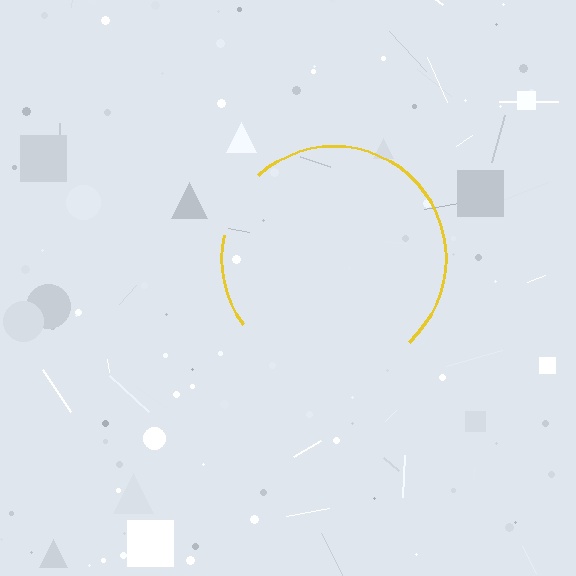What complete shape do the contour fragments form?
The contour fragments form a circle.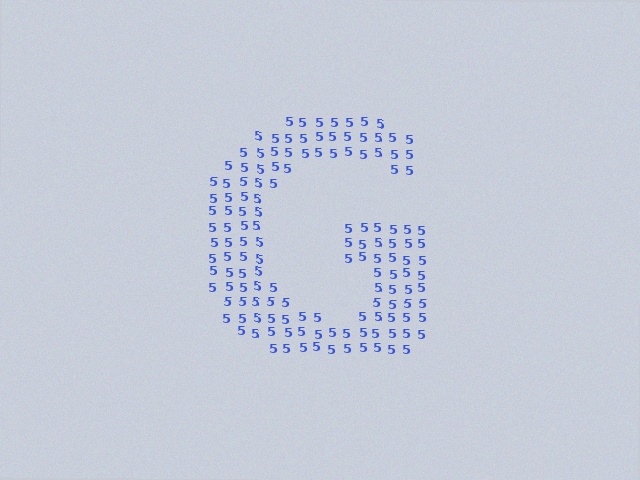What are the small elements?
The small elements are digit 5's.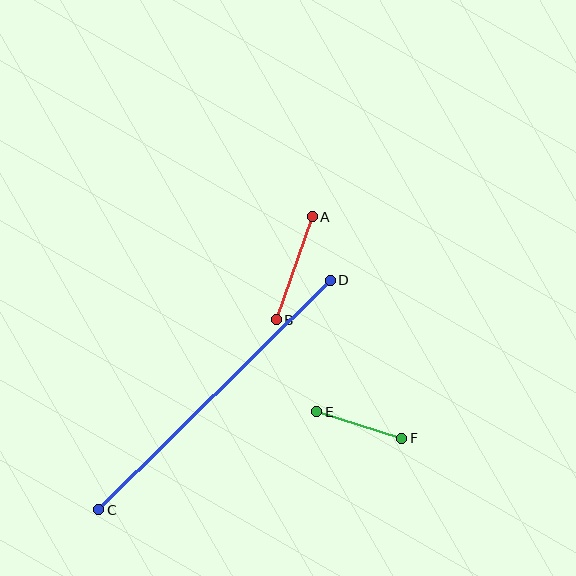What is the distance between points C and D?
The distance is approximately 326 pixels.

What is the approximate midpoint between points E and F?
The midpoint is at approximately (359, 425) pixels.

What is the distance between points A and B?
The distance is approximately 109 pixels.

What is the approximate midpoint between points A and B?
The midpoint is at approximately (294, 268) pixels.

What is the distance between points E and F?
The distance is approximately 89 pixels.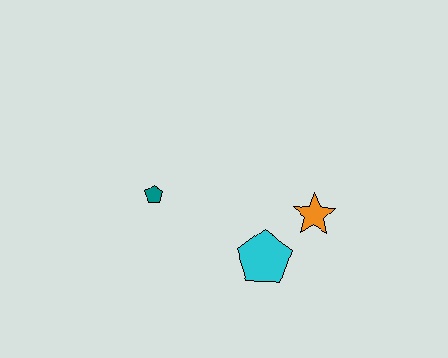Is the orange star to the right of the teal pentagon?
Yes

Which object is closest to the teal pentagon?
The cyan pentagon is closest to the teal pentagon.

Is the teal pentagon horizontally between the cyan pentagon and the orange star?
No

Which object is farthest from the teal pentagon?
The orange star is farthest from the teal pentagon.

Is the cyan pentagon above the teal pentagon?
No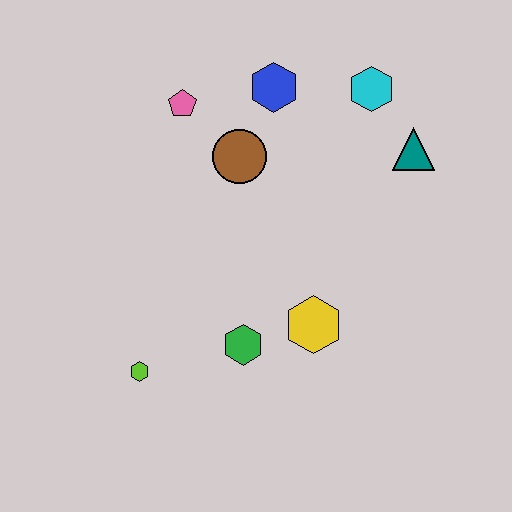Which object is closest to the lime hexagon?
The green hexagon is closest to the lime hexagon.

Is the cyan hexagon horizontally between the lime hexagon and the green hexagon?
No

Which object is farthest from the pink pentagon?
The lime hexagon is farthest from the pink pentagon.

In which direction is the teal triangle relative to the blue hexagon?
The teal triangle is to the right of the blue hexagon.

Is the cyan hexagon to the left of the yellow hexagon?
No